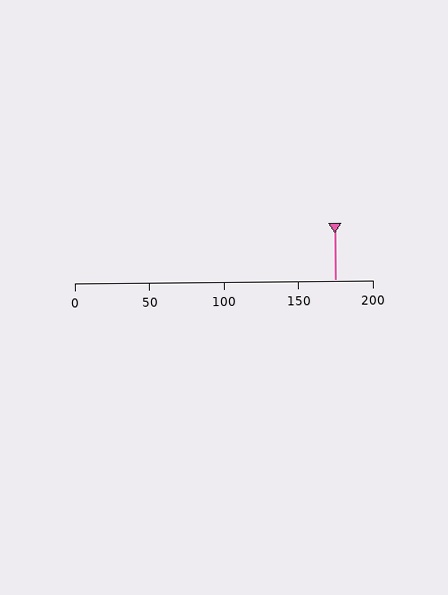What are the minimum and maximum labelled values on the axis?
The axis runs from 0 to 200.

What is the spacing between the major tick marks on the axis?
The major ticks are spaced 50 apart.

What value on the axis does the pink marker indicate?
The marker indicates approximately 175.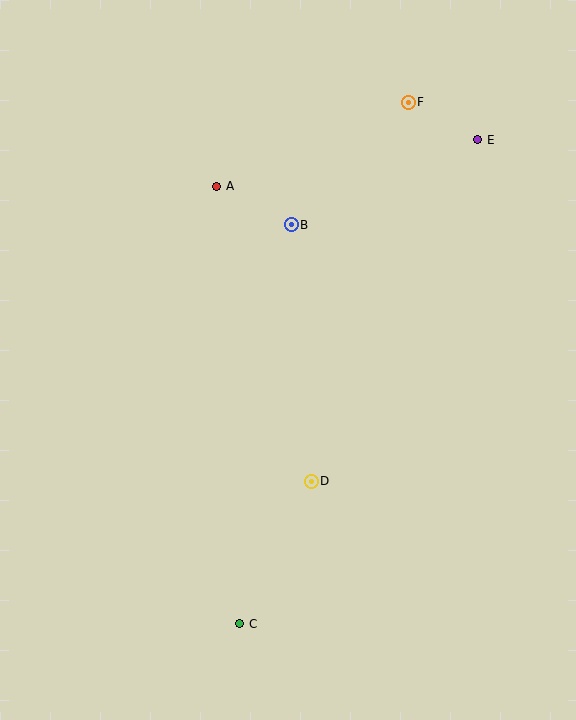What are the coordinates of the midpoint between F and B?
The midpoint between F and B is at (350, 163).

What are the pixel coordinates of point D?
Point D is at (311, 481).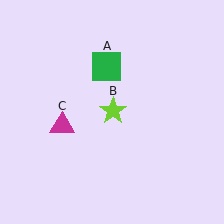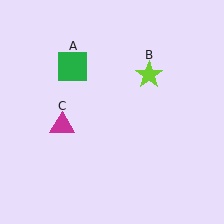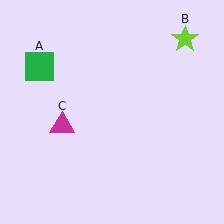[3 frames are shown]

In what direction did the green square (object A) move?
The green square (object A) moved left.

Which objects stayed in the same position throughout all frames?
Magenta triangle (object C) remained stationary.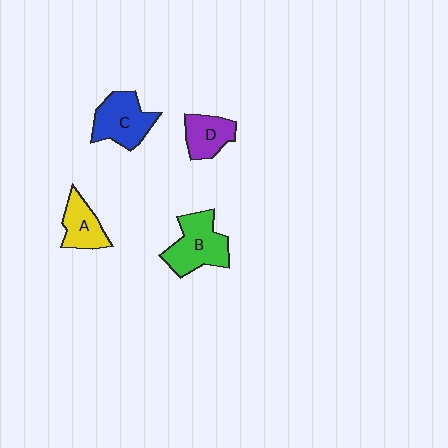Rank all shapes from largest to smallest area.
From largest to smallest: B (green), C (blue), D (purple), A (yellow).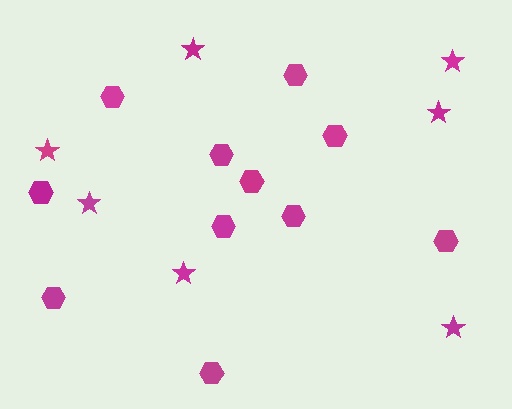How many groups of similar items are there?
There are 2 groups: one group of hexagons (11) and one group of stars (7).